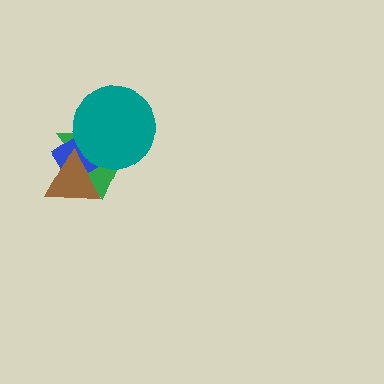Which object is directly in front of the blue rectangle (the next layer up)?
The teal circle is directly in front of the blue rectangle.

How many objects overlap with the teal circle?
2 objects overlap with the teal circle.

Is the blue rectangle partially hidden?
Yes, it is partially covered by another shape.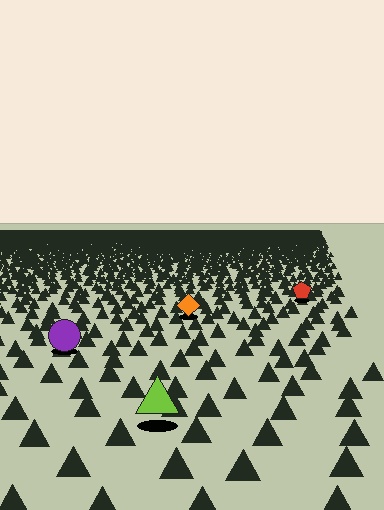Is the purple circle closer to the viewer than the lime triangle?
No. The lime triangle is closer — you can tell from the texture gradient: the ground texture is coarser near it.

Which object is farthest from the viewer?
The red pentagon is farthest from the viewer. It appears smaller and the ground texture around it is denser.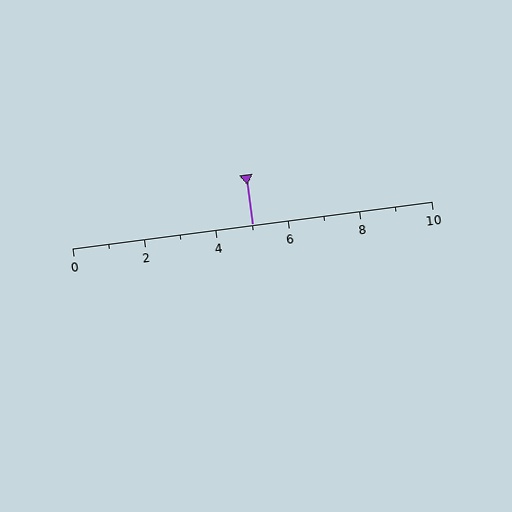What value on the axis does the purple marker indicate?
The marker indicates approximately 5.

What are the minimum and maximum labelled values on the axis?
The axis runs from 0 to 10.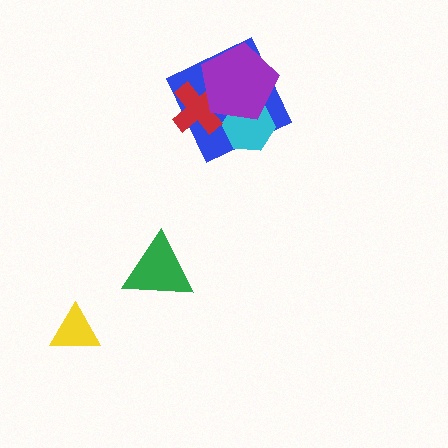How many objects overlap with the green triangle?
0 objects overlap with the green triangle.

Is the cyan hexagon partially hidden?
Yes, it is partially covered by another shape.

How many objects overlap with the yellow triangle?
0 objects overlap with the yellow triangle.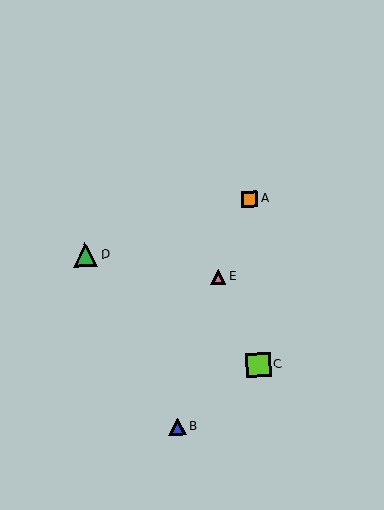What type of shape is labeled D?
Shape D is a green triangle.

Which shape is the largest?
The lime square (labeled C) is the largest.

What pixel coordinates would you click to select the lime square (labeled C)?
Click at (259, 365) to select the lime square C.